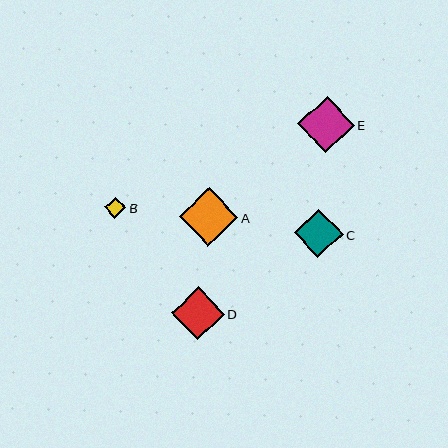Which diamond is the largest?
Diamond A is the largest with a size of approximately 59 pixels.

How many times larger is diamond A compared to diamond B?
Diamond A is approximately 2.7 times the size of diamond B.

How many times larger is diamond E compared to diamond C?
Diamond E is approximately 1.2 times the size of diamond C.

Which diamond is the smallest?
Diamond B is the smallest with a size of approximately 21 pixels.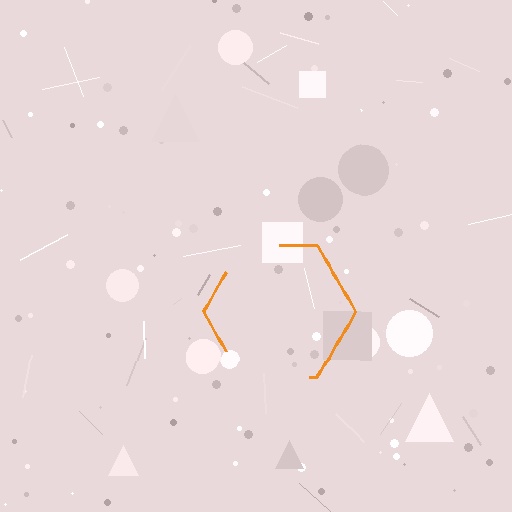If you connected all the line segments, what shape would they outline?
They would outline a hexagon.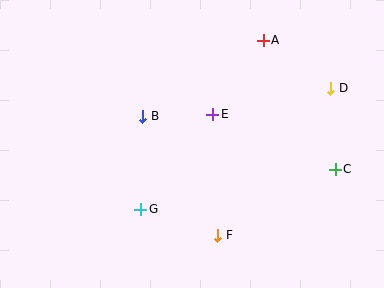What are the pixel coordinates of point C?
Point C is at (335, 169).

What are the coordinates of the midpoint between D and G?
The midpoint between D and G is at (236, 149).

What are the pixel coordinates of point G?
Point G is at (141, 209).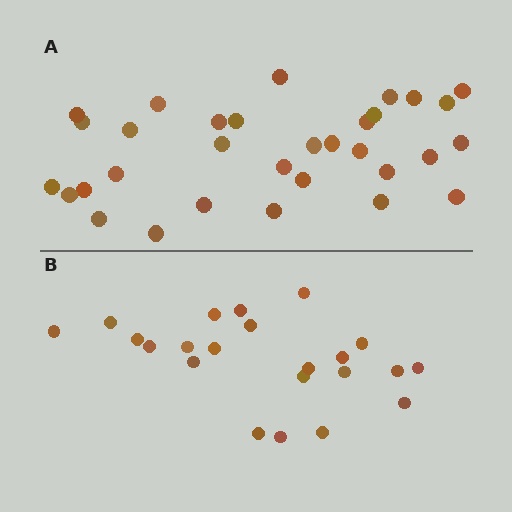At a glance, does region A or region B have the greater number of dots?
Region A (the top region) has more dots.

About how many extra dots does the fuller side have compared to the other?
Region A has roughly 10 or so more dots than region B.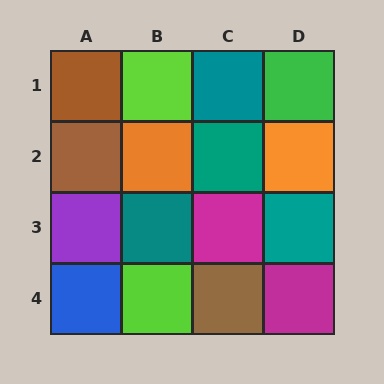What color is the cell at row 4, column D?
Magenta.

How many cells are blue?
1 cell is blue.